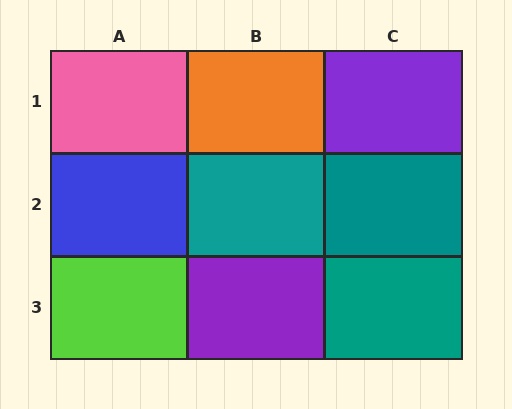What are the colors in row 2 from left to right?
Blue, teal, teal.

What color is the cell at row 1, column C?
Purple.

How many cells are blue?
1 cell is blue.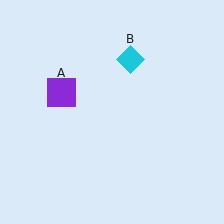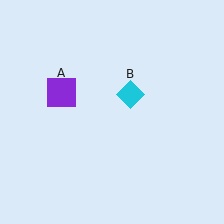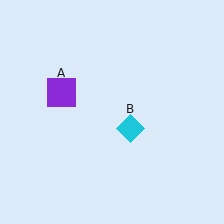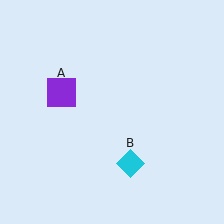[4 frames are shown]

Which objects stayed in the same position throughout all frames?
Purple square (object A) remained stationary.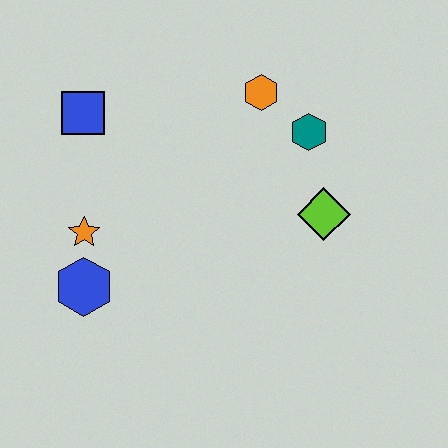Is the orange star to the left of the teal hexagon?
Yes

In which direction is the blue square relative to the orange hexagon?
The blue square is to the left of the orange hexagon.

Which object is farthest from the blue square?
The lime diamond is farthest from the blue square.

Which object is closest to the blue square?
The orange star is closest to the blue square.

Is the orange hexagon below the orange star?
No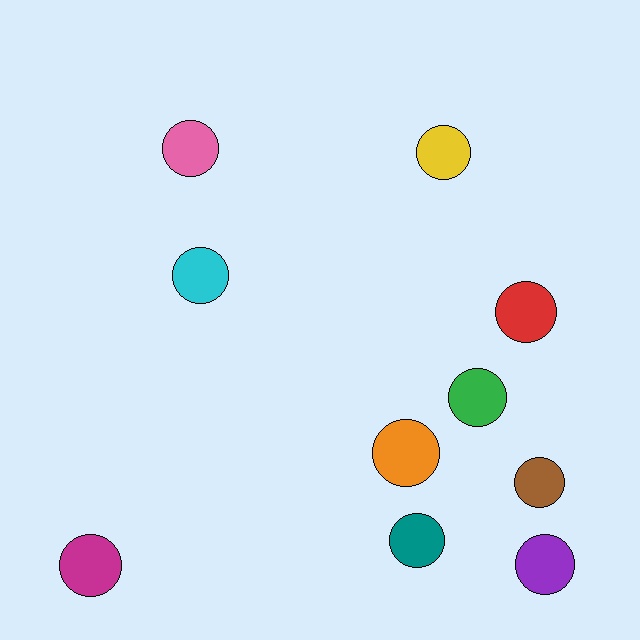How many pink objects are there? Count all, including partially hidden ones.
There is 1 pink object.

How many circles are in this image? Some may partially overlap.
There are 10 circles.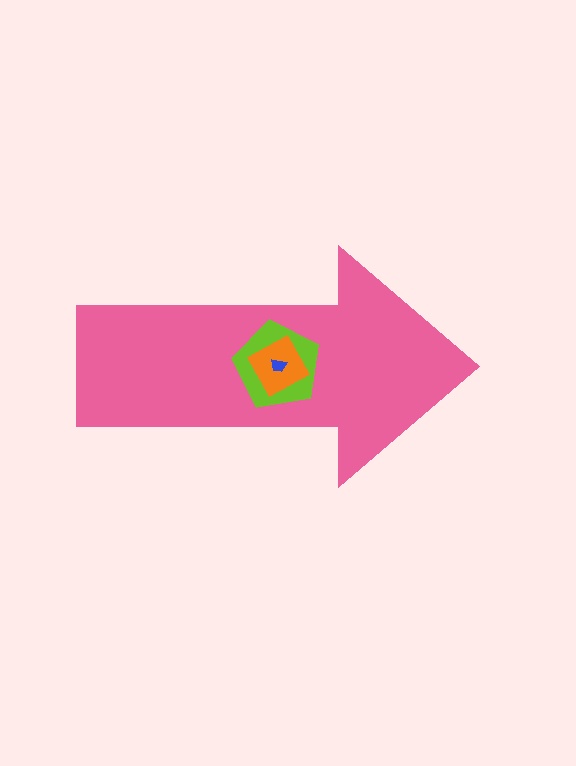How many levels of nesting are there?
4.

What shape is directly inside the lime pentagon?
The orange diamond.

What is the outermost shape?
The pink arrow.